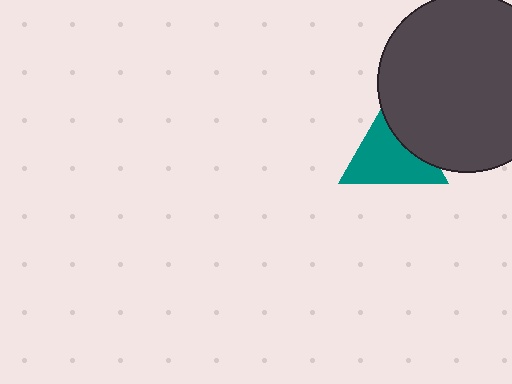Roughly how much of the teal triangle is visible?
Most of it is visible (roughly 69%).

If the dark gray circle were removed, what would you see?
You would see the complete teal triangle.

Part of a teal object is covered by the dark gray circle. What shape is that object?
It is a triangle.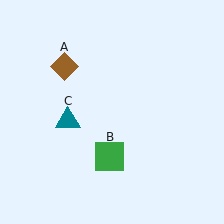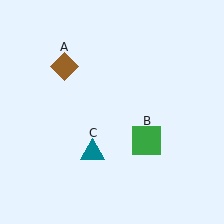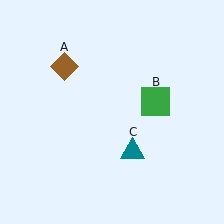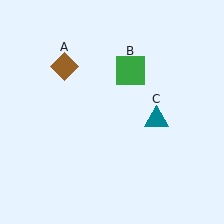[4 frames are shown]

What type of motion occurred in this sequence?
The green square (object B), teal triangle (object C) rotated counterclockwise around the center of the scene.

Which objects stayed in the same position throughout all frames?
Brown diamond (object A) remained stationary.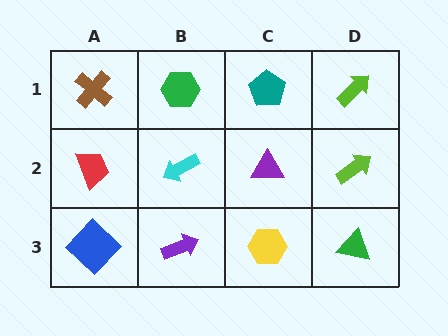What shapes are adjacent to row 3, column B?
A cyan arrow (row 2, column B), a blue diamond (row 3, column A), a yellow hexagon (row 3, column C).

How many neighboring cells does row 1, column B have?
3.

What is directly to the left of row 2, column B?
A red trapezoid.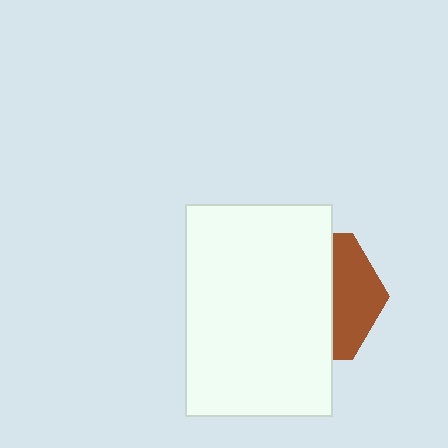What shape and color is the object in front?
The object in front is a white rectangle.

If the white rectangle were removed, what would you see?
You would see the complete brown hexagon.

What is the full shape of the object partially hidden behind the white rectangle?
The partially hidden object is a brown hexagon.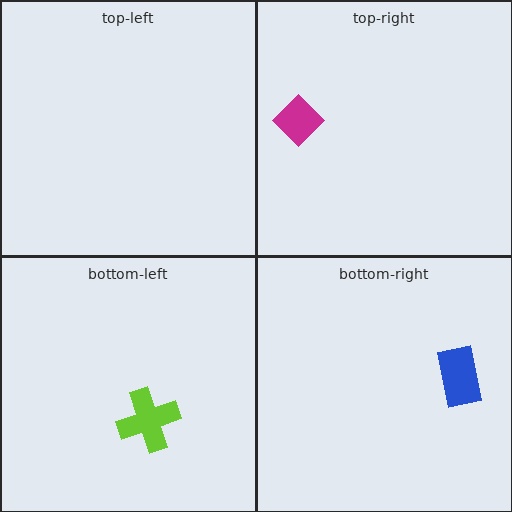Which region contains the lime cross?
The bottom-left region.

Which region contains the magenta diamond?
The top-right region.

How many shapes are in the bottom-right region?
1.